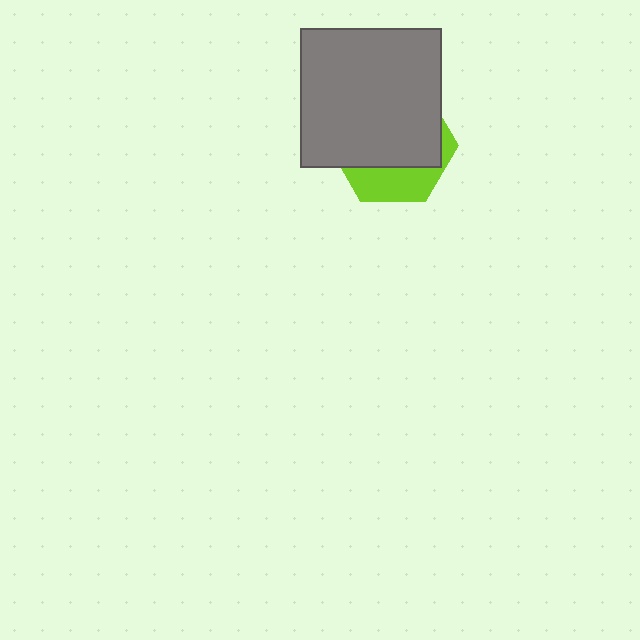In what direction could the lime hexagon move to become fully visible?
The lime hexagon could move down. That would shift it out from behind the gray rectangle entirely.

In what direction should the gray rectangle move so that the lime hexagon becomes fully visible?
The gray rectangle should move up. That is the shortest direction to clear the overlap and leave the lime hexagon fully visible.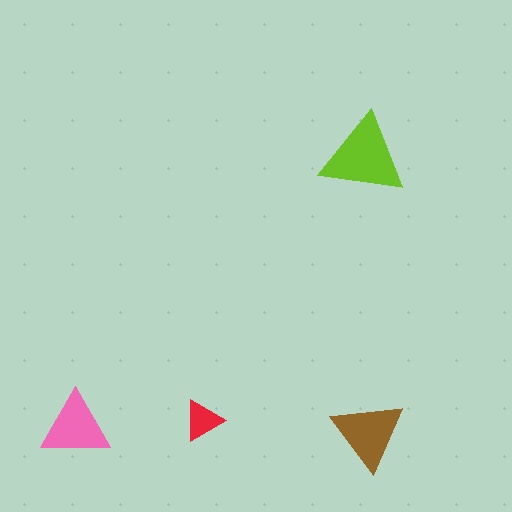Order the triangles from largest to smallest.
the lime one, the brown one, the pink one, the red one.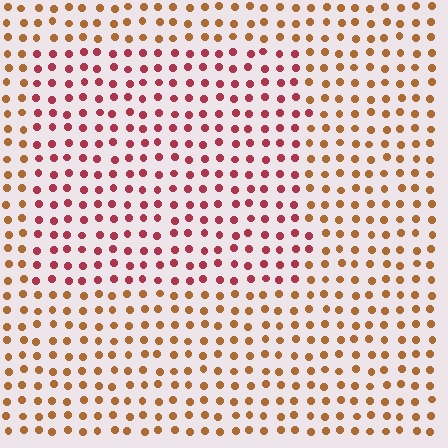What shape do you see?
I see a rectangle.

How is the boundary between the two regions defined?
The boundary is defined purely by a slight shift in hue (about 40 degrees). Spacing, size, and orientation are identical on both sides.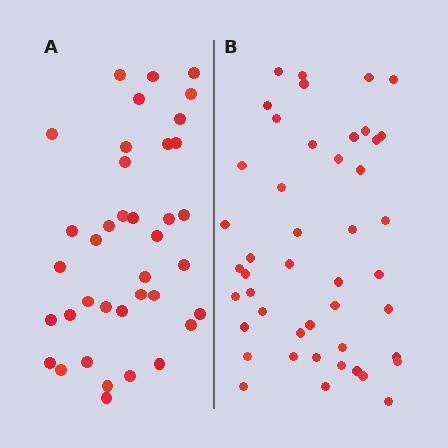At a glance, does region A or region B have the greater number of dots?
Region B (the right region) has more dots.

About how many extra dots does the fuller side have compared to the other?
Region B has roughly 8 or so more dots than region A.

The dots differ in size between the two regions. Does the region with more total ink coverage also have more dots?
No. Region A has more total ink coverage because its dots are larger, but region B actually contains more individual dots. Total area can be misleading — the number of items is what matters here.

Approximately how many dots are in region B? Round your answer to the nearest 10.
About 50 dots. (The exact count is 46, which rounds to 50.)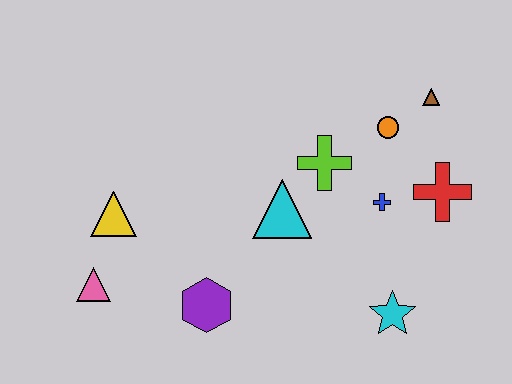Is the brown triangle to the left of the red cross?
Yes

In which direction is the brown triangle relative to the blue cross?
The brown triangle is above the blue cross.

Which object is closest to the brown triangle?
The orange circle is closest to the brown triangle.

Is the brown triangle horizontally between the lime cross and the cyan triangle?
No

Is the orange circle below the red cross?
No